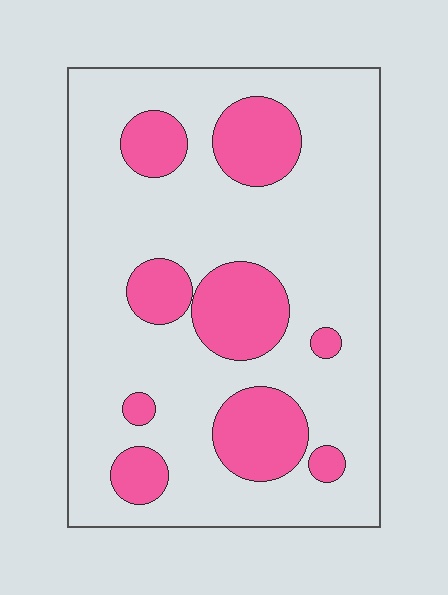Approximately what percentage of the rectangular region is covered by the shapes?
Approximately 25%.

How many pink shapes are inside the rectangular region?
9.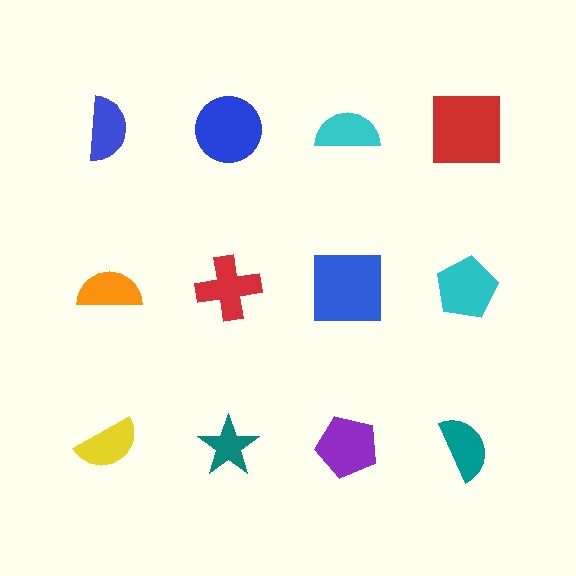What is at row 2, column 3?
A blue square.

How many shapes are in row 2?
4 shapes.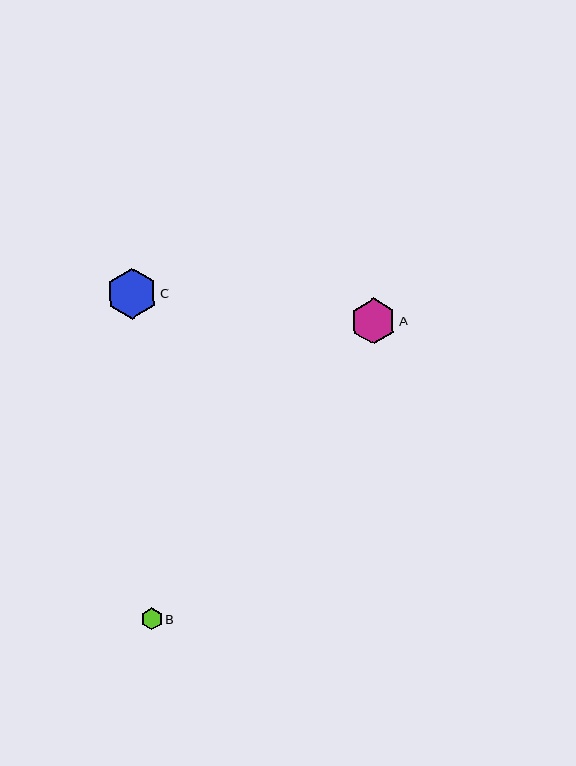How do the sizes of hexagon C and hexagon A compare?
Hexagon C and hexagon A are approximately the same size.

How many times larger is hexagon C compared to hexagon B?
Hexagon C is approximately 2.3 times the size of hexagon B.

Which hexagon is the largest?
Hexagon C is the largest with a size of approximately 50 pixels.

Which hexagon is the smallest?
Hexagon B is the smallest with a size of approximately 22 pixels.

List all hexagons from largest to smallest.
From largest to smallest: C, A, B.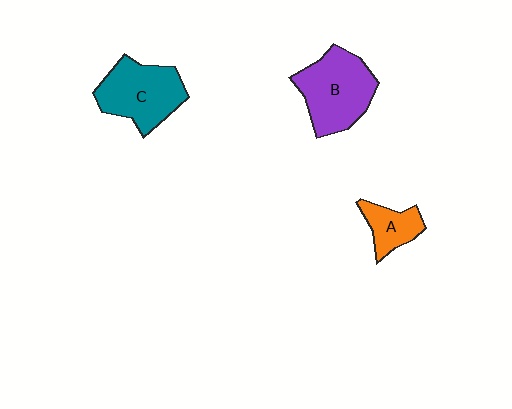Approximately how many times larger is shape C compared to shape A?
Approximately 2.1 times.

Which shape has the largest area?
Shape B (purple).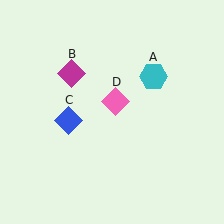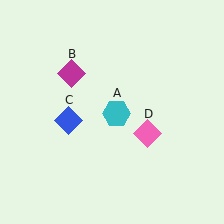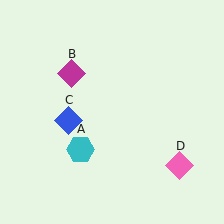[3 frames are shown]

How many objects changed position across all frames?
2 objects changed position: cyan hexagon (object A), pink diamond (object D).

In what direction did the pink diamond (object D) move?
The pink diamond (object D) moved down and to the right.